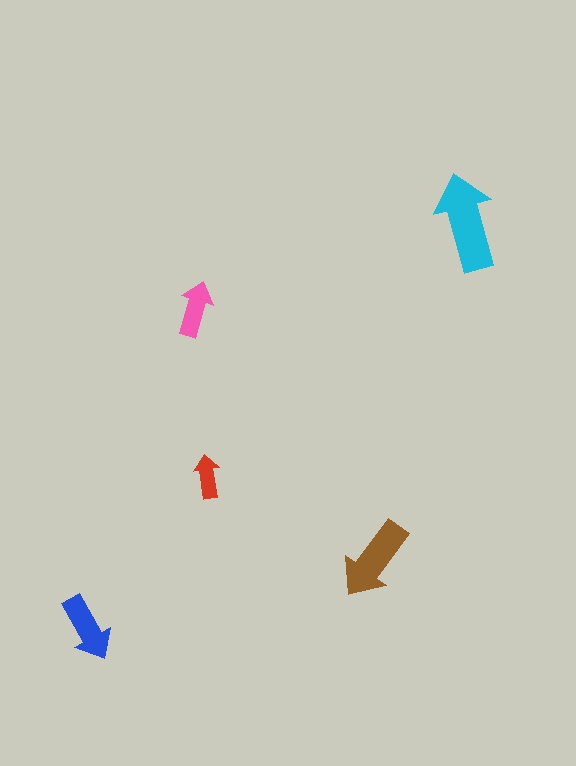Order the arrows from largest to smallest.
the cyan one, the brown one, the blue one, the pink one, the red one.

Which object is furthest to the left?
The blue arrow is leftmost.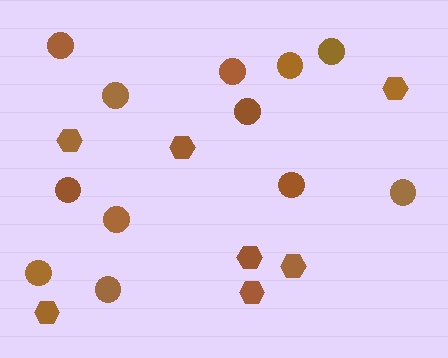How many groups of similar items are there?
There are 2 groups: one group of hexagons (7) and one group of circles (12).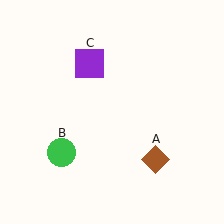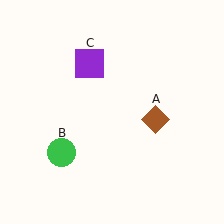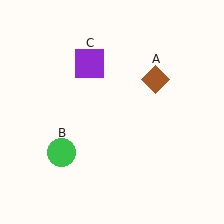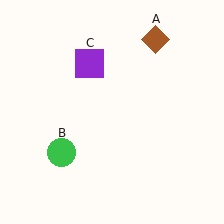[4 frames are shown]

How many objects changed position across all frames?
1 object changed position: brown diamond (object A).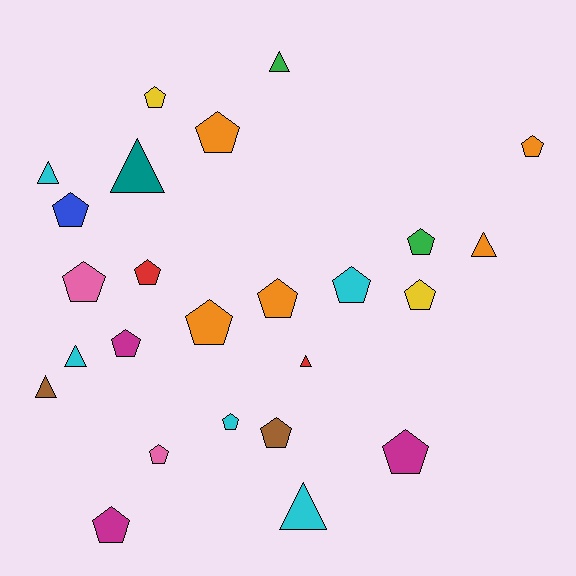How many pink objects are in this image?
There are 2 pink objects.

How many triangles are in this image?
There are 8 triangles.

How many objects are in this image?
There are 25 objects.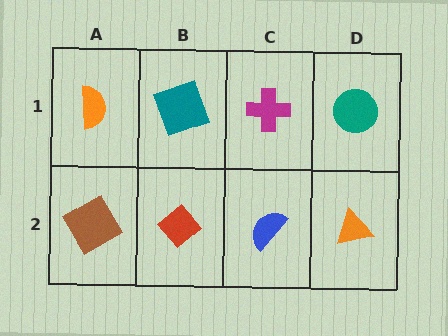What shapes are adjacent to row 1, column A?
A brown diamond (row 2, column A), a teal square (row 1, column B).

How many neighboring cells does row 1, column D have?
2.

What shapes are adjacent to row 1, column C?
A blue semicircle (row 2, column C), a teal square (row 1, column B), a teal circle (row 1, column D).